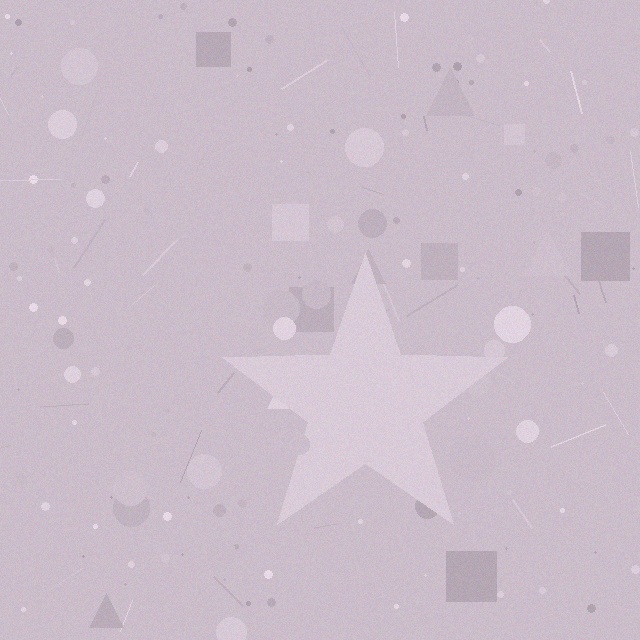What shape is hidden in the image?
A star is hidden in the image.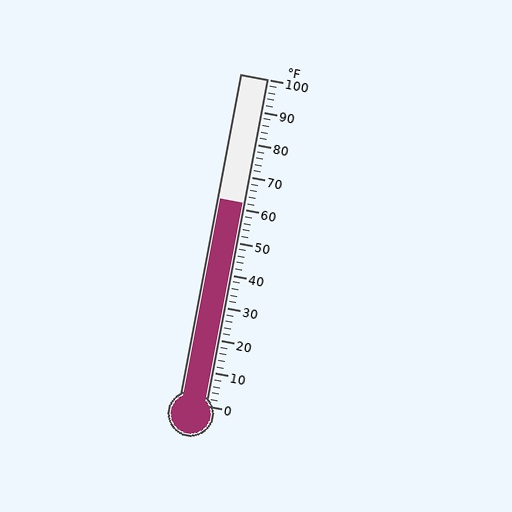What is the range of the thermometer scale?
The thermometer scale ranges from 0°F to 100°F.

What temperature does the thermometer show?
The thermometer shows approximately 62°F.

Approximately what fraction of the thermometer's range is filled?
The thermometer is filled to approximately 60% of its range.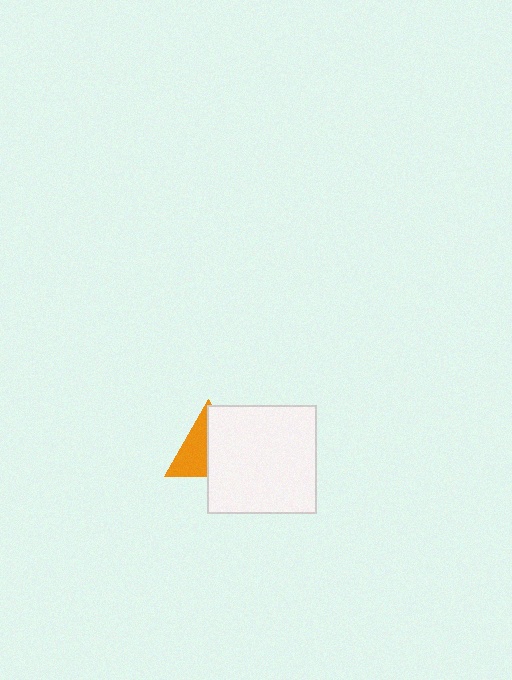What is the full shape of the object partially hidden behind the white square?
The partially hidden object is an orange triangle.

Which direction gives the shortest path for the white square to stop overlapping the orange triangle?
Moving right gives the shortest separation.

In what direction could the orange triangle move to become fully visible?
The orange triangle could move left. That would shift it out from behind the white square entirely.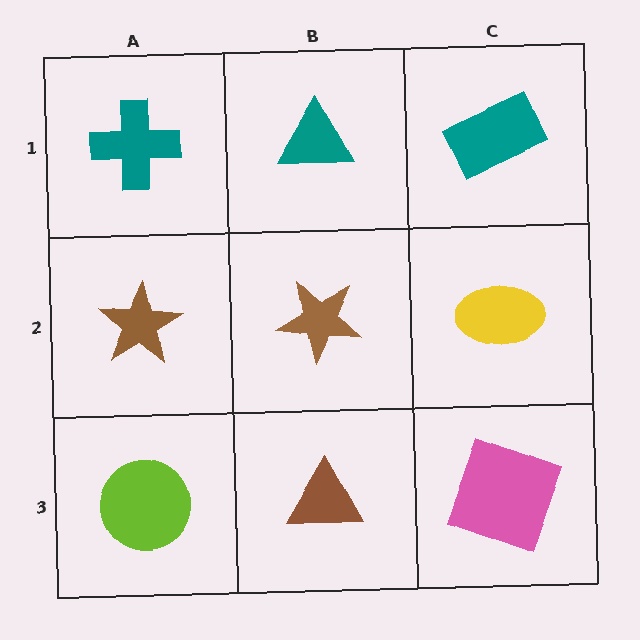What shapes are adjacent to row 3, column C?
A yellow ellipse (row 2, column C), a brown triangle (row 3, column B).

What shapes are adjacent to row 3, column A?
A brown star (row 2, column A), a brown triangle (row 3, column B).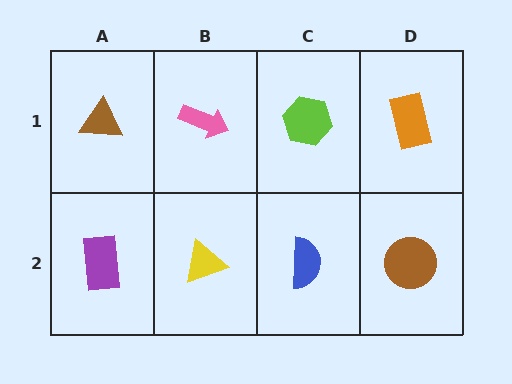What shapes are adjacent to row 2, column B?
A pink arrow (row 1, column B), a purple rectangle (row 2, column A), a blue semicircle (row 2, column C).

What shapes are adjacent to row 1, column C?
A blue semicircle (row 2, column C), a pink arrow (row 1, column B), an orange rectangle (row 1, column D).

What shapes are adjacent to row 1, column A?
A purple rectangle (row 2, column A), a pink arrow (row 1, column B).